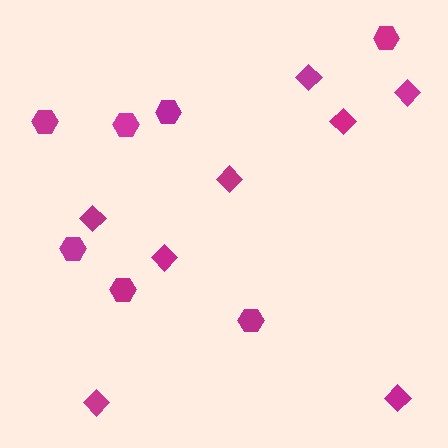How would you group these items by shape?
There are 2 groups: one group of diamonds (8) and one group of hexagons (7).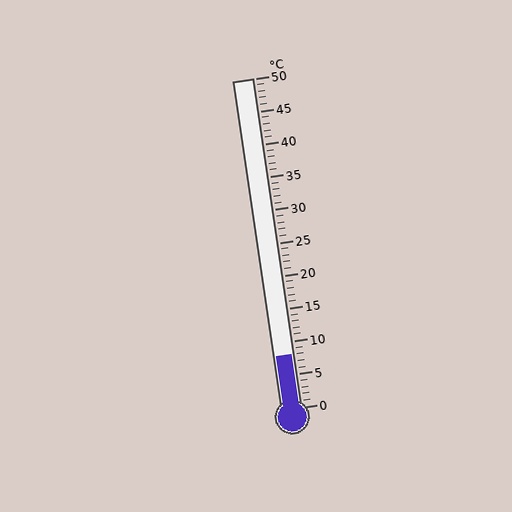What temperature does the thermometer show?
The thermometer shows approximately 8°C.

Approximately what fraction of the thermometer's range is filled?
The thermometer is filled to approximately 15% of its range.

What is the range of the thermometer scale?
The thermometer scale ranges from 0°C to 50°C.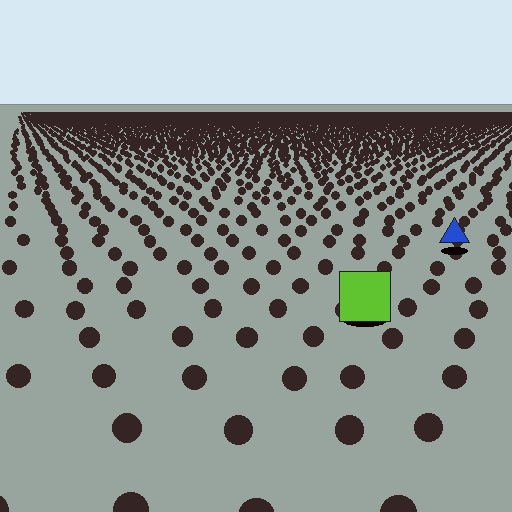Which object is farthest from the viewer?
The blue triangle is farthest from the viewer. It appears smaller and the ground texture around it is denser.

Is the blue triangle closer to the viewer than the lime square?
No. The lime square is closer — you can tell from the texture gradient: the ground texture is coarser near it.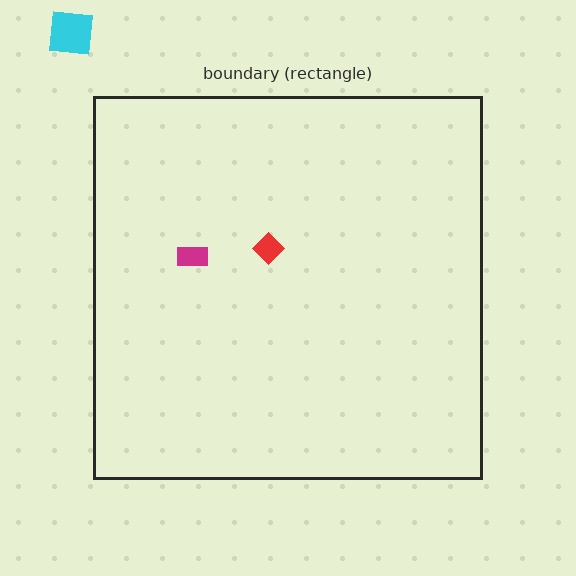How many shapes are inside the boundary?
2 inside, 1 outside.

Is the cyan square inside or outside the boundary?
Outside.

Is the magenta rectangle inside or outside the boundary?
Inside.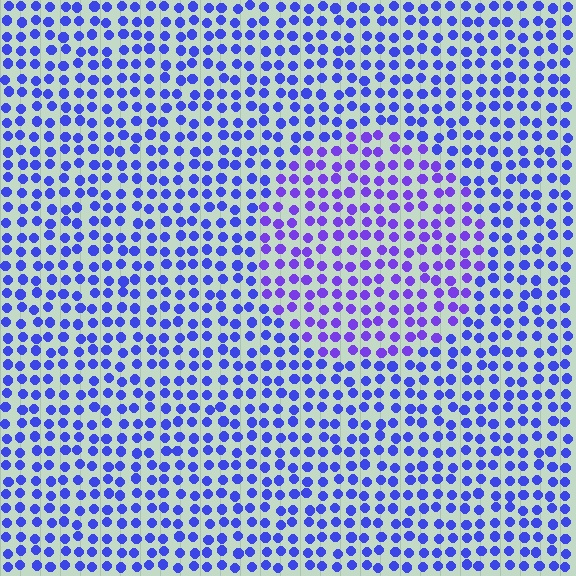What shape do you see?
I see a circle.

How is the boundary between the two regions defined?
The boundary is defined purely by a slight shift in hue (about 25 degrees). Spacing, size, and orientation are identical on both sides.